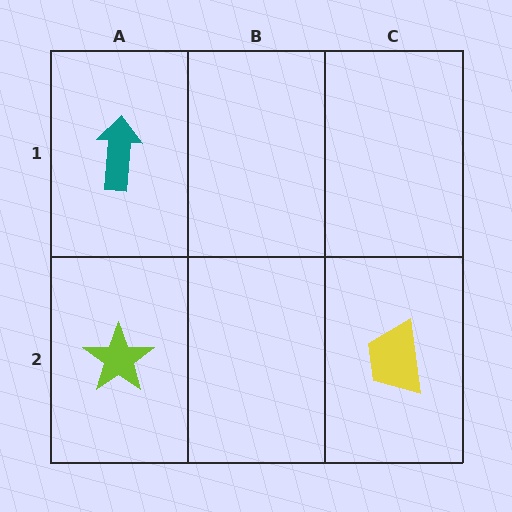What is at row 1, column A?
A teal arrow.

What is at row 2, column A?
A lime star.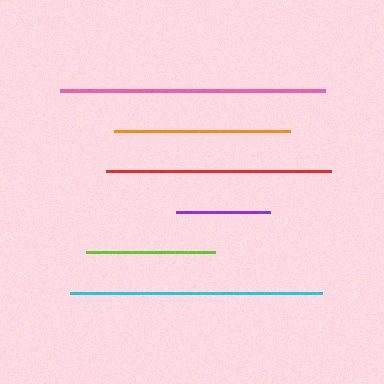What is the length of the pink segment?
The pink segment is approximately 264 pixels long.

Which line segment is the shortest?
The purple line is the shortest at approximately 93 pixels.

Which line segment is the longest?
The pink line is the longest at approximately 264 pixels.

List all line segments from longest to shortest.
From longest to shortest: pink, cyan, red, orange, lime, purple.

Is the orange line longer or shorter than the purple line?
The orange line is longer than the purple line.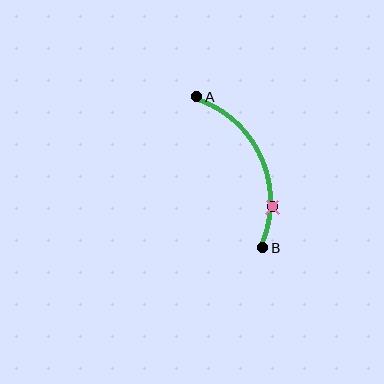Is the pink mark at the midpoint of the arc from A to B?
No. The pink mark lies on the arc but is closer to endpoint B. The arc midpoint would be at the point on the curve equidistant along the arc from both A and B.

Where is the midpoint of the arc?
The arc midpoint is the point on the curve farthest from the straight line joining A and B. It sits to the right of that line.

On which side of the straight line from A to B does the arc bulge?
The arc bulges to the right of the straight line connecting A and B.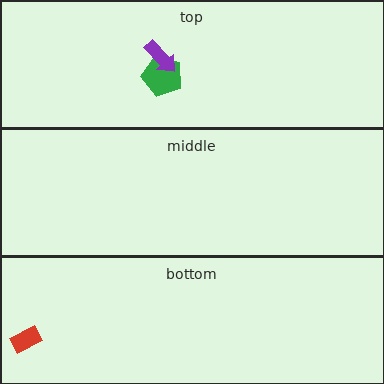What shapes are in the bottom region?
The red rectangle.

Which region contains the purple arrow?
The top region.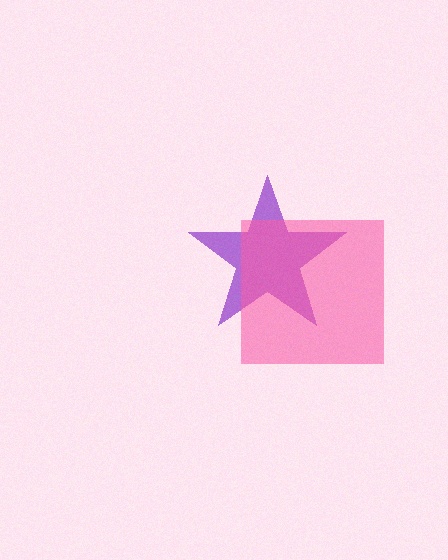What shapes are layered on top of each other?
The layered shapes are: a purple star, a pink square.